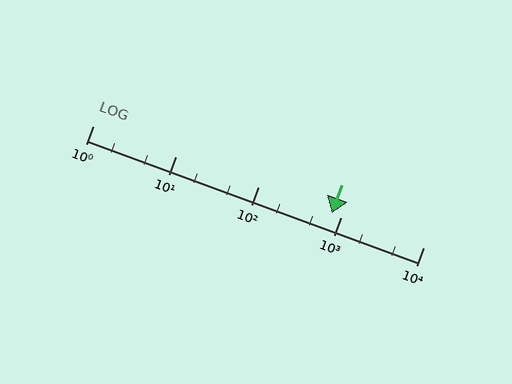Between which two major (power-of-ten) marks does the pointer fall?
The pointer is between 100 and 1000.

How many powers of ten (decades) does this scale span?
The scale spans 4 decades, from 1 to 10000.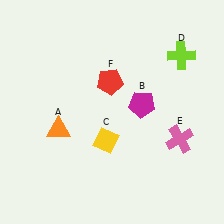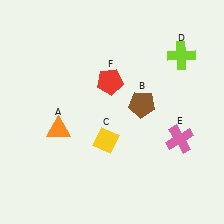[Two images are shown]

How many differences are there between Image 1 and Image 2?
There is 1 difference between the two images.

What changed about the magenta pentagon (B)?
In Image 1, B is magenta. In Image 2, it changed to brown.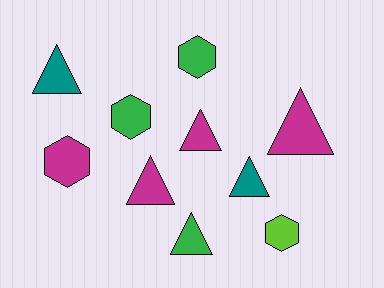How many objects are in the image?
There are 10 objects.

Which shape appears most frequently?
Triangle, with 6 objects.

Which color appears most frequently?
Magenta, with 4 objects.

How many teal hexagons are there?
There are no teal hexagons.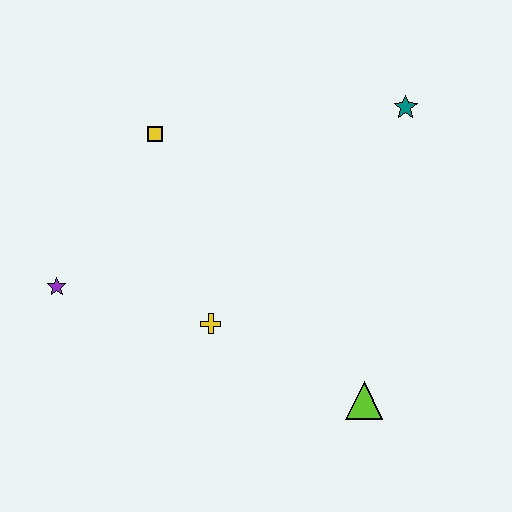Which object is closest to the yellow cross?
The purple star is closest to the yellow cross.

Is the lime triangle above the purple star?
No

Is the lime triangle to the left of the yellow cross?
No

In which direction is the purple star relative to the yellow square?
The purple star is below the yellow square.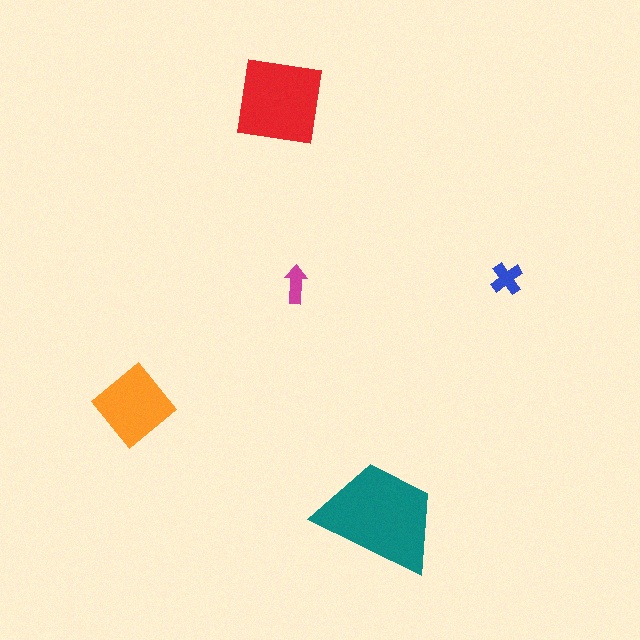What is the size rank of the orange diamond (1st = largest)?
3rd.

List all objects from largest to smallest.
The teal trapezoid, the red square, the orange diamond, the blue cross, the magenta arrow.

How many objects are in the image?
There are 5 objects in the image.